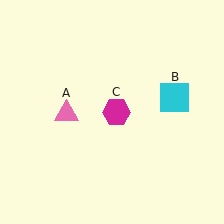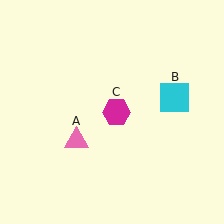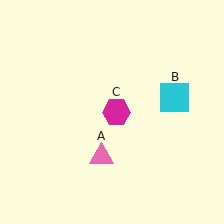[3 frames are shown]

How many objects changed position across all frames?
1 object changed position: pink triangle (object A).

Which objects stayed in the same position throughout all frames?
Cyan square (object B) and magenta hexagon (object C) remained stationary.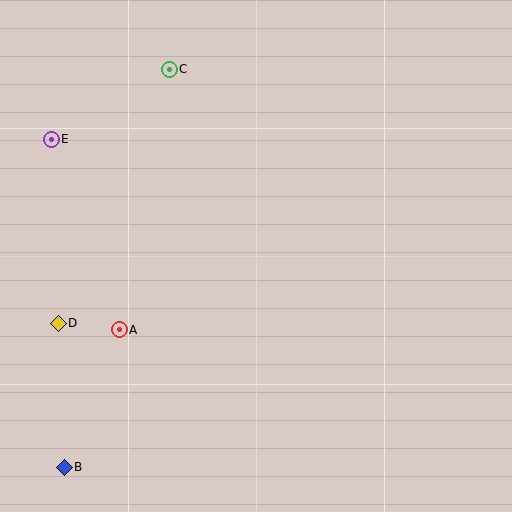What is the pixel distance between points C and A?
The distance between C and A is 265 pixels.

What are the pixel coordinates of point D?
Point D is at (58, 323).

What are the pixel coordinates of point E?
Point E is at (51, 139).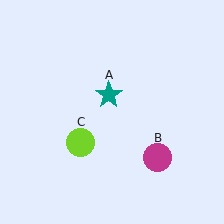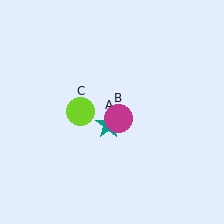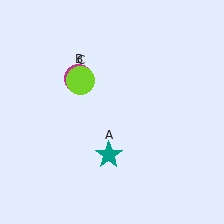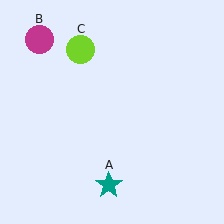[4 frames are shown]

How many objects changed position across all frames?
3 objects changed position: teal star (object A), magenta circle (object B), lime circle (object C).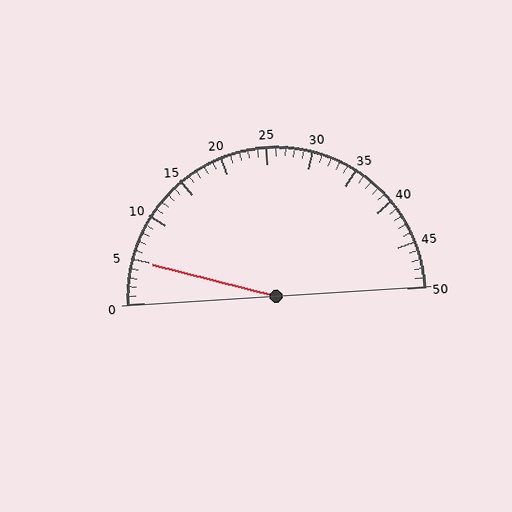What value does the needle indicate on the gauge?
The needle indicates approximately 5.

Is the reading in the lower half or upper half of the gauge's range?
The reading is in the lower half of the range (0 to 50).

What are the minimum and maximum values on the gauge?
The gauge ranges from 0 to 50.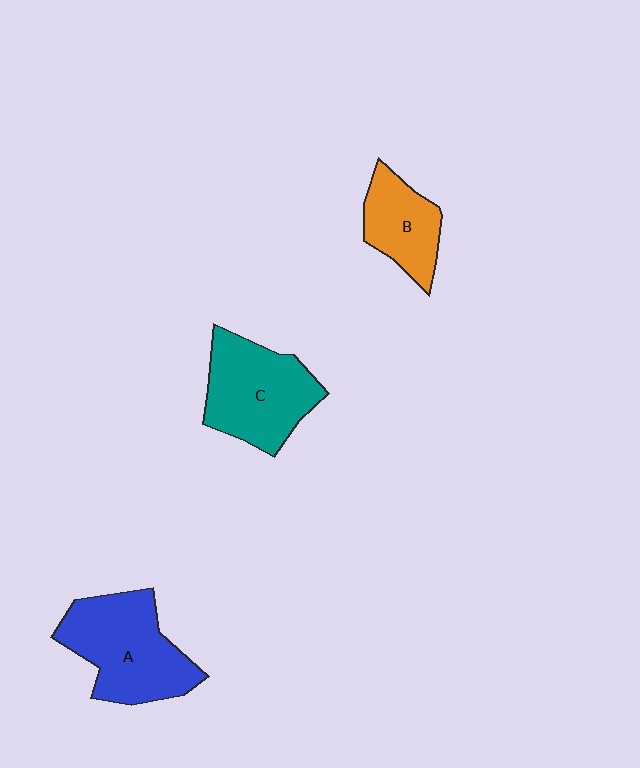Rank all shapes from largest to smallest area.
From largest to smallest: A (blue), C (teal), B (orange).